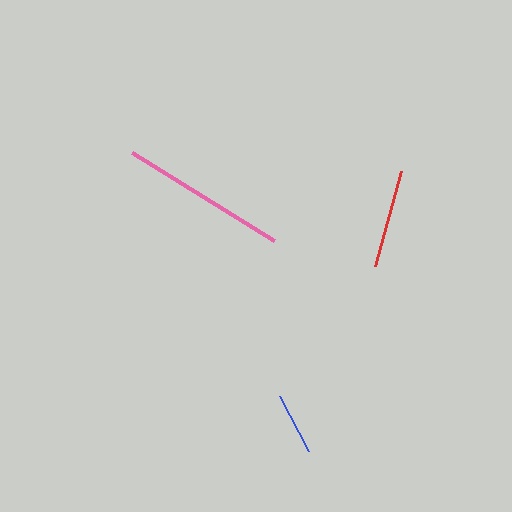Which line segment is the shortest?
The blue line is the shortest at approximately 62 pixels.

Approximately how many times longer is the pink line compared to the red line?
The pink line is approximately 1.7 times the length of the red line.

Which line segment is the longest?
The pink line is the longest at approximately 167 pixels.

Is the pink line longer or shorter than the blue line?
The pink line is longer than the blue line.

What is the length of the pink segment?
The pink segment is approximately 167 pixels long.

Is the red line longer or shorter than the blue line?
The red line is longer than the blue line.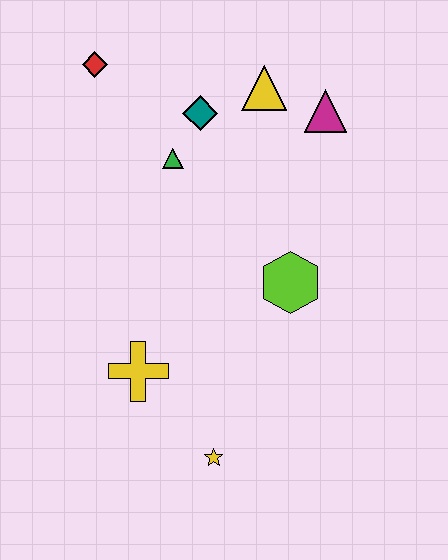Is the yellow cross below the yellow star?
No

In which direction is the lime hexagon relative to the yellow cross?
The lime hexagon is to the right of the yellow cross.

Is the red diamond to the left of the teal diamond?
Yes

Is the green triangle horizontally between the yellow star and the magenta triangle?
No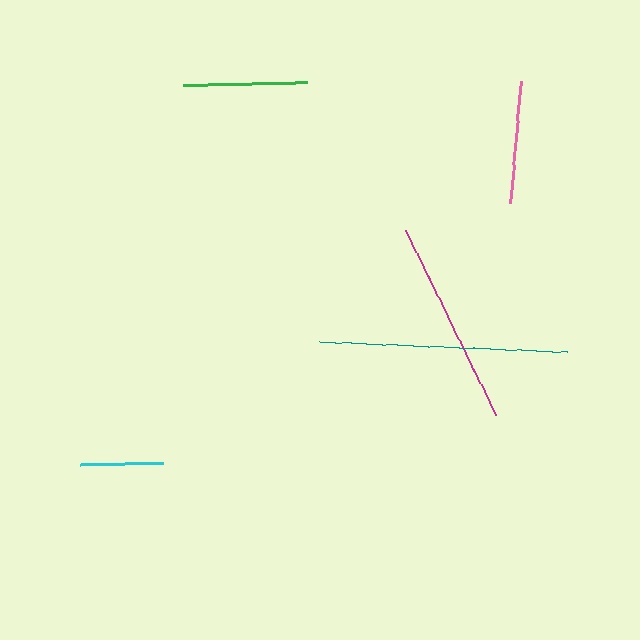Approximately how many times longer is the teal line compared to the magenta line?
The teal line is approximately 1.2 times the length of the magenta line.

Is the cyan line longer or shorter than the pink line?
The pink line is longer than the cyan line.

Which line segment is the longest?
The teal line is the longest at approximately 248 pixels.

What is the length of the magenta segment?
The magenta segment is approximately 206 pixels long.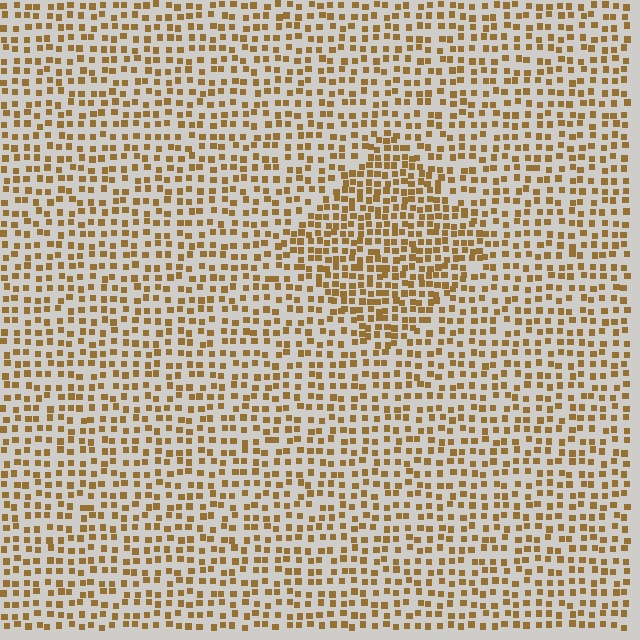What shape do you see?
I see a diamond.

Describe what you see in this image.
The image contains small brown elements arranged at two different densities. A diamond-shaped region is visible where the elements are more densely packed than the surrounding area.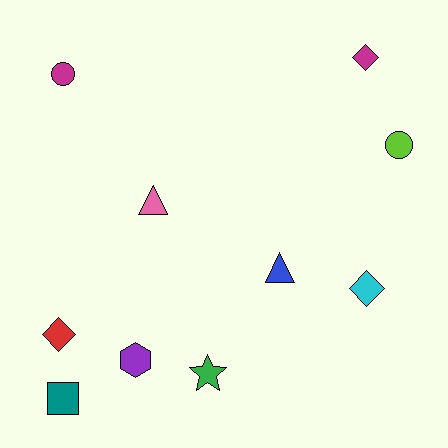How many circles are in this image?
There are 2 circles.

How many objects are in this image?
There are 10 objects.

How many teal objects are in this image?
There is 1 teal object.